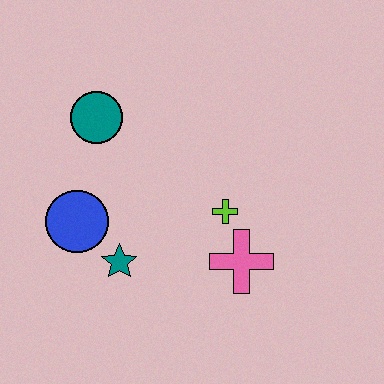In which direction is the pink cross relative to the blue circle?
The pink cross is to the right of the blue circle.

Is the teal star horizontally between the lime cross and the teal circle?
Yes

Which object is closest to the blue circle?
The teal star is closest to the blue circle.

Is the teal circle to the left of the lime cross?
Yes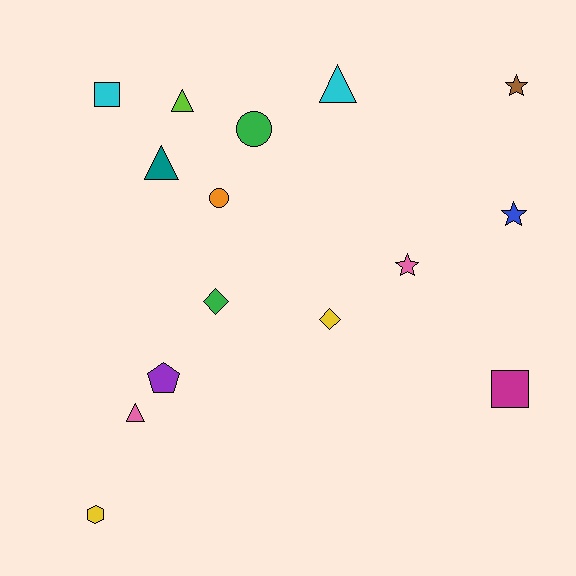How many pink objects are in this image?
There are 2 pink objects.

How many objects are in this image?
There are 15 objects.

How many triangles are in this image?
There are 4 triangles.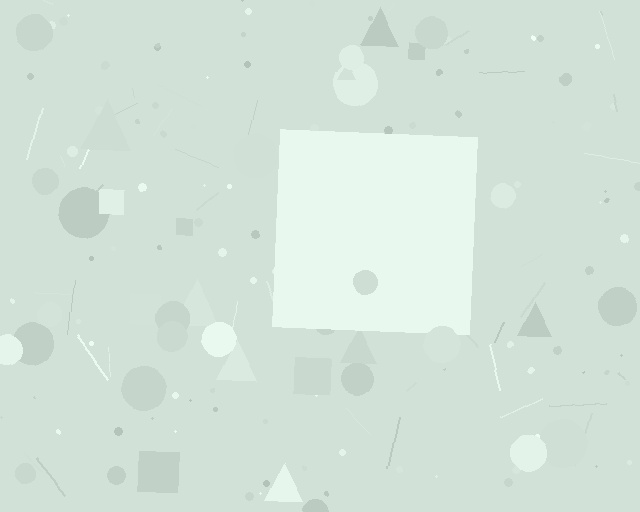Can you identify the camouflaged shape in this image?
The camouflaged shape is a square.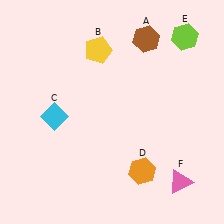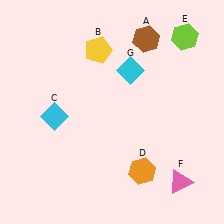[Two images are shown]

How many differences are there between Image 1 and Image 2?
There is 1 difference between the two images.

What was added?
A cyan diamond (G) was added in Image 2.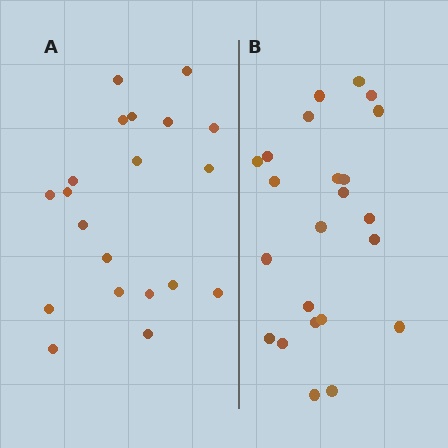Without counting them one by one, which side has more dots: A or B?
Region B (the right region) has more dots.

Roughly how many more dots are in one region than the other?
Region B has just a few more — roughly 2 or 3 more dots than region A.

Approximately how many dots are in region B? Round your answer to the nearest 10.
About 20 dots. (The exact count is 23, which rounds to 20.)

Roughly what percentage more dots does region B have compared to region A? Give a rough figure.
About 15% more.